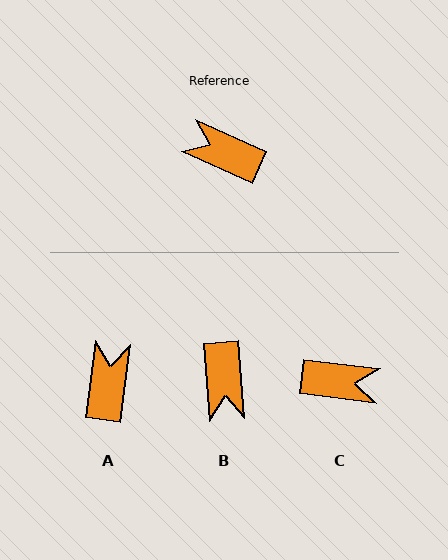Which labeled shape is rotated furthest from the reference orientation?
C, about 163 degrees away.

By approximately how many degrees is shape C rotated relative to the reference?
Approximately 163 degrees clockwise.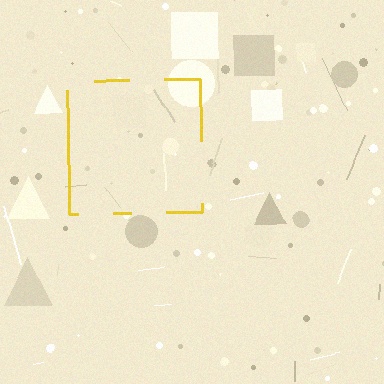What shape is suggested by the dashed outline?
The dashed outline suggests a square.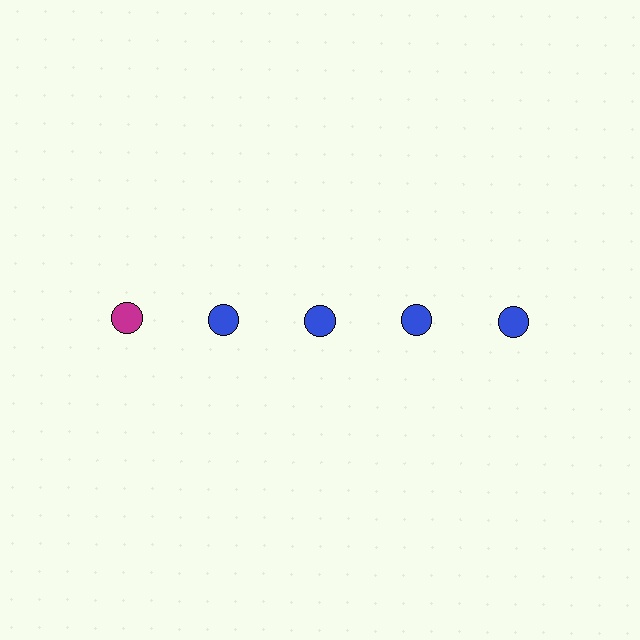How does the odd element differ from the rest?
It has a different color: magenta instead of blue.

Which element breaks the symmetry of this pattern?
The magenta circle in the top row, leftmost column breaks the symmetry. All other shapes are blue circles.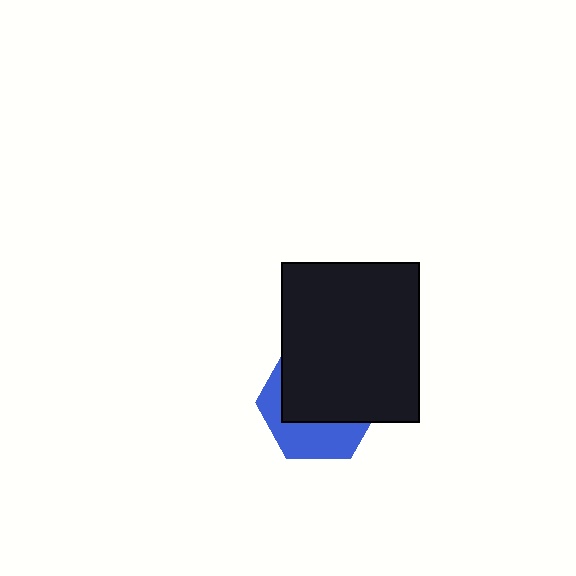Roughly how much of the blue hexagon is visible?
A small part of it is visible (roughly 38%).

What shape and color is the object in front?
The object in front is a black rectangle.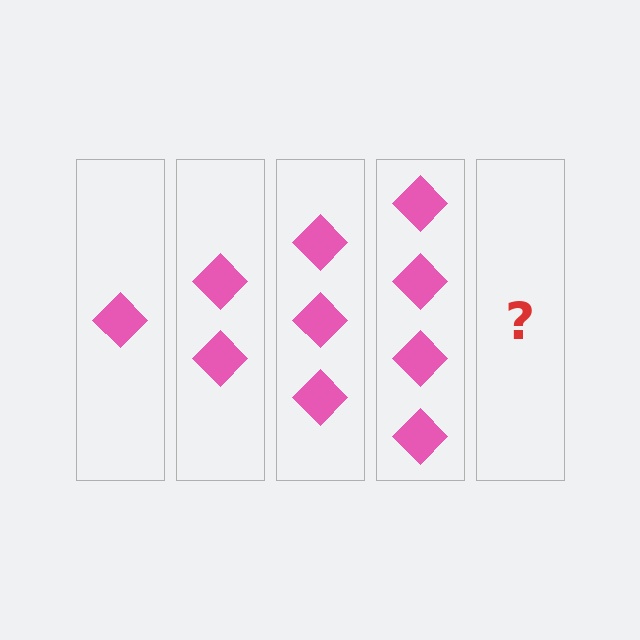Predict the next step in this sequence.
The next step is 5 diamonds.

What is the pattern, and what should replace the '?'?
The pattern is that each step adds one more diamond. The '?' should be 5 diamonds.